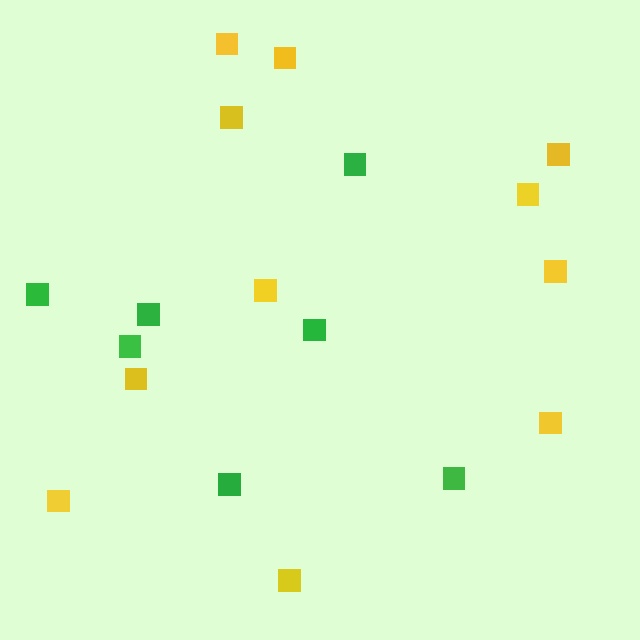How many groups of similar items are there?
There are 2 groups: one group of yellow squares (11) and one group of green squares (7).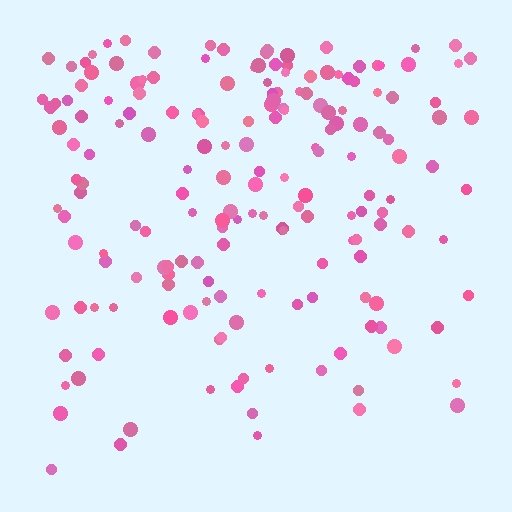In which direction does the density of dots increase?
From bottom to top, with the top side densest.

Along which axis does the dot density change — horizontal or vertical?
Vertical.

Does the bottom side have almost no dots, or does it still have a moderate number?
Still a moderate number, just noticeably fewer than the top.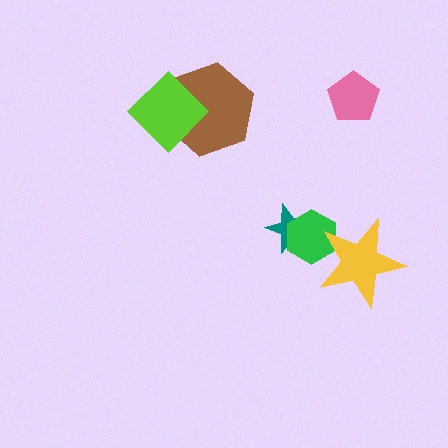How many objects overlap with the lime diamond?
1 object overlaps with the lime diamond.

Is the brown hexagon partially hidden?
Yes, it is partially covered by another shape.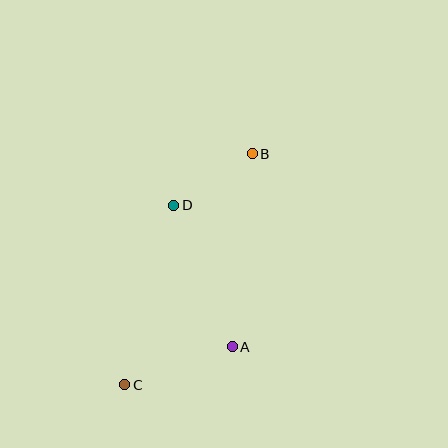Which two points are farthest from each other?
Points B and C are farthest from each other.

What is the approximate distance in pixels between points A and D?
The distance between A and D is approximately 153 pixels.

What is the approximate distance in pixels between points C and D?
The distance between C and D is approximately 186 pixels.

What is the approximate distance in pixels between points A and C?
The distance between A and C is approximately 114 pixels.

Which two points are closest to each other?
Points B and D are closest to each other.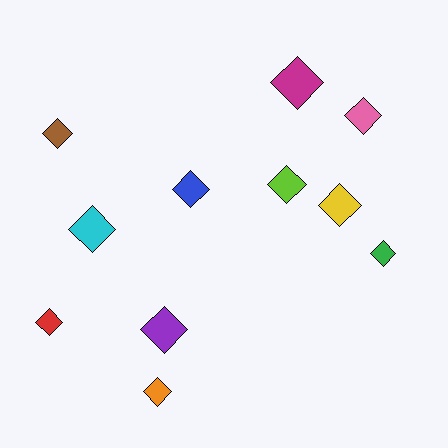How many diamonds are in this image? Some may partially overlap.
There are 11 diamonds.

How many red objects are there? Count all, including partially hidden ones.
There is 1 red object.